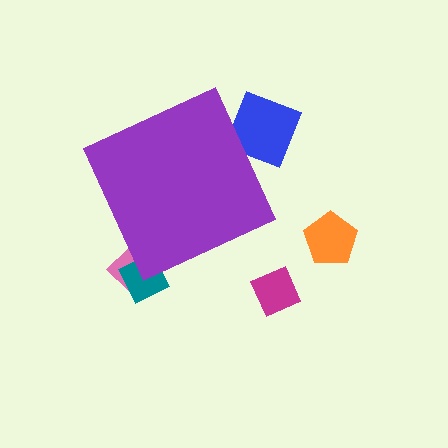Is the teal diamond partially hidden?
Yes, the teal diamond is partially hidden behind the purple diamond.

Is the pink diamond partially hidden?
Yes, the pink diamond is partially hidden behind the purple diamond.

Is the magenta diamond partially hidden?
No, the magenta diamond is fully visible.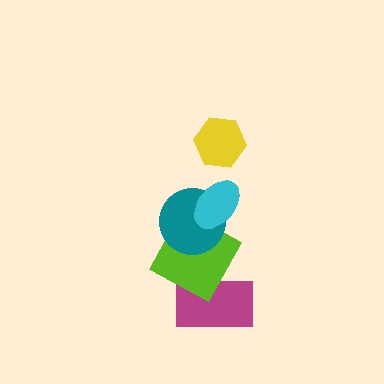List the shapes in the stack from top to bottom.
From top to bottom: the yellow hexagon, the cyan ellipse, the teal circle, the lime square, the magenta rectangle.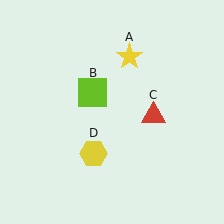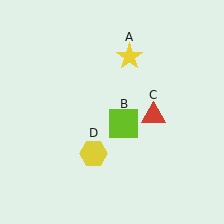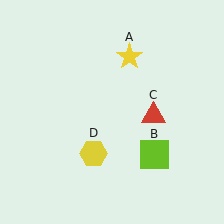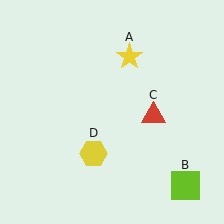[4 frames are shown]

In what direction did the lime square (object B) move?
The lime square (object B) moved down and to the right.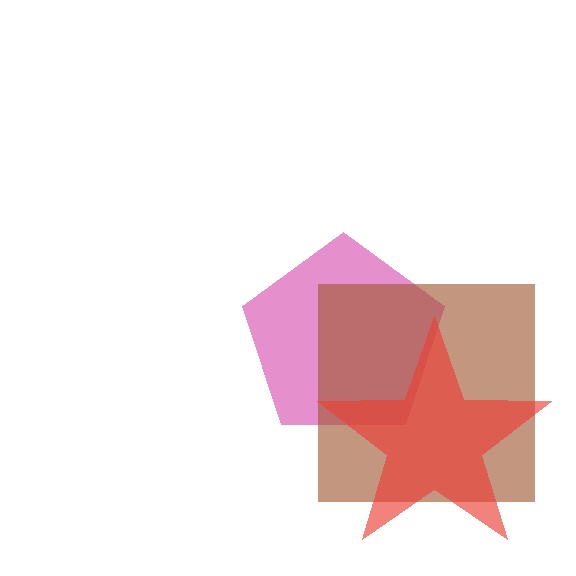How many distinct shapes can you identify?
There are 3 distinct shapes: a pink pentagon, a brown square, a red star.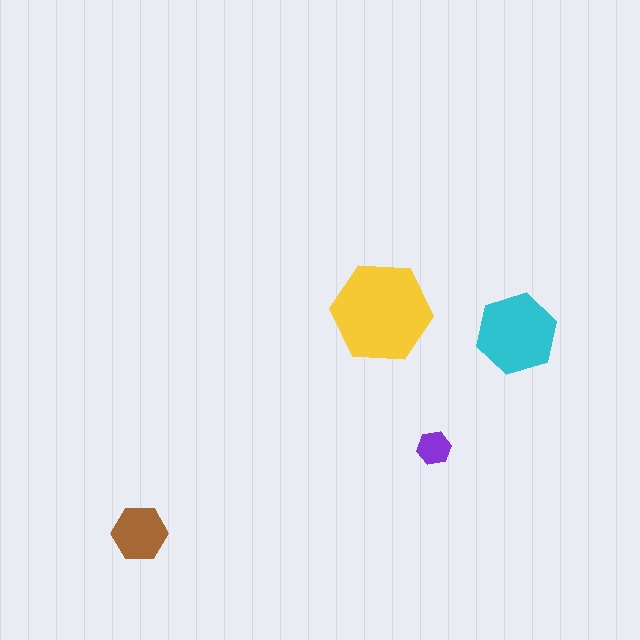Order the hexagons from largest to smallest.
the yellow one, the cyan one, the brown one, the purple one.